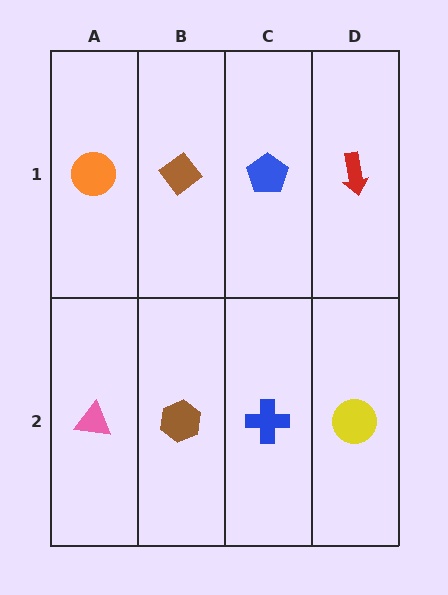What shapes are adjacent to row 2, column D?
A red arrow (row 1, column D), a blue cross (row 2, column C).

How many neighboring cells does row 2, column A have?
2.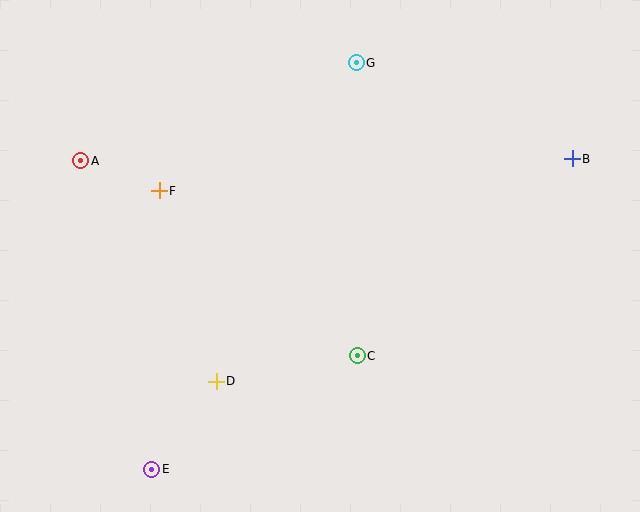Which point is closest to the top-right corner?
Point B is closest to the top-right corner.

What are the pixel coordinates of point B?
Point B is at (572, 159).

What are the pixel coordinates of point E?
Point E is at (152, 469).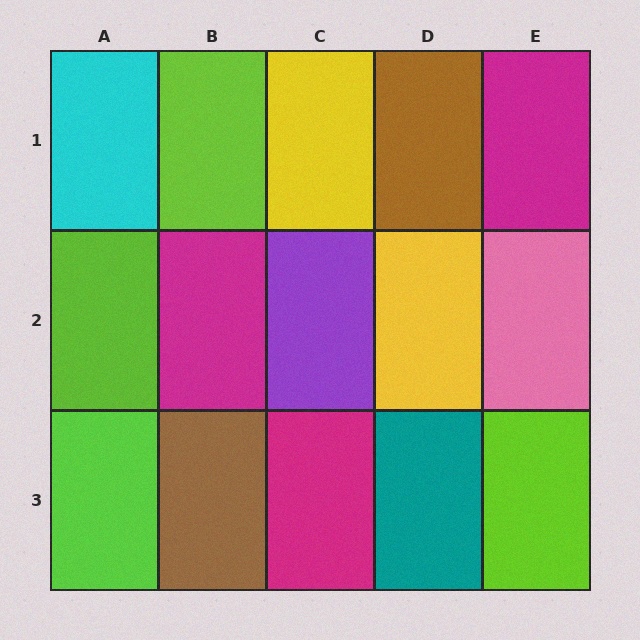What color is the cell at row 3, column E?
Lime.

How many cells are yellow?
2 cells are yellow.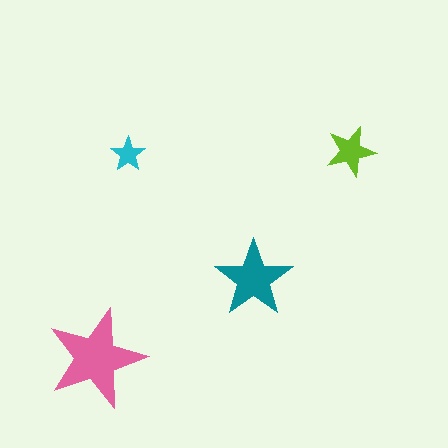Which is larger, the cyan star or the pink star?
The pink one.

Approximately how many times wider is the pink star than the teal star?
About 1.5 times wider.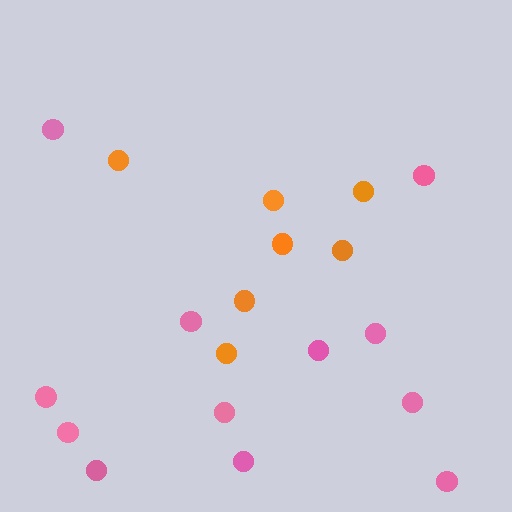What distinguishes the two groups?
There are 2 groups: one group of orange circles (7) and one group of pink circles (12).